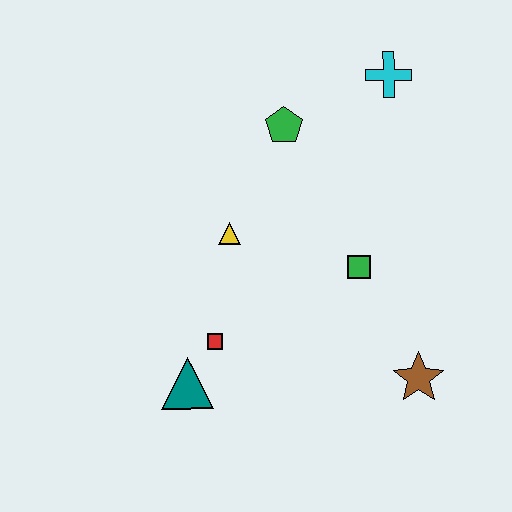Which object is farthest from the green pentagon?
The brown star is farthest from the green pentagon.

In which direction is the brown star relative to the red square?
The brown star is to the right of the red square.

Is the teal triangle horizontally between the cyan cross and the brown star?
No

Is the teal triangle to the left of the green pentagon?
Yes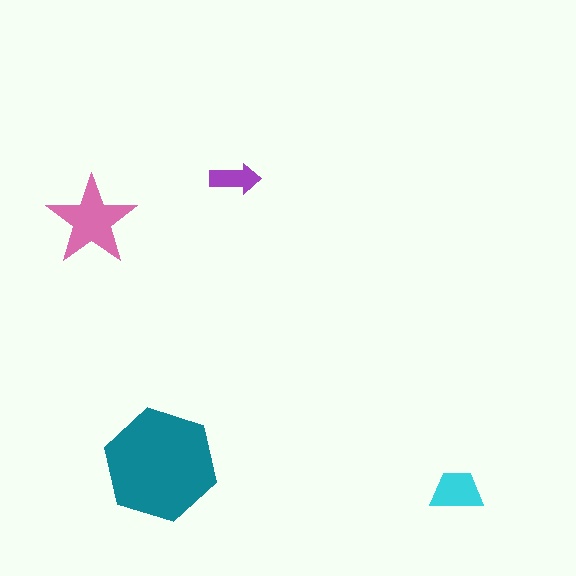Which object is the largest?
The teal hexagon.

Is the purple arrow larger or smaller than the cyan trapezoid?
Smaller.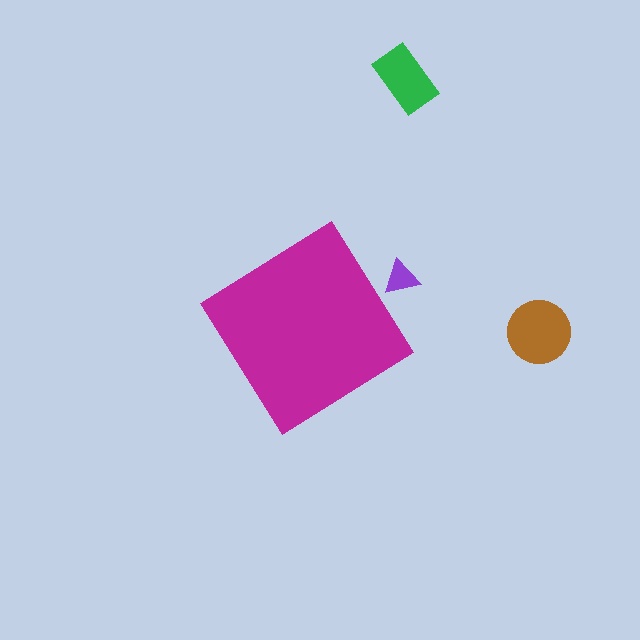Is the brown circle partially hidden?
No, the brown circle is fully visible.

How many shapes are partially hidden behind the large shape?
1 shape is partially hidden.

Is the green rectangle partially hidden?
No, the green rectangle is fully visible.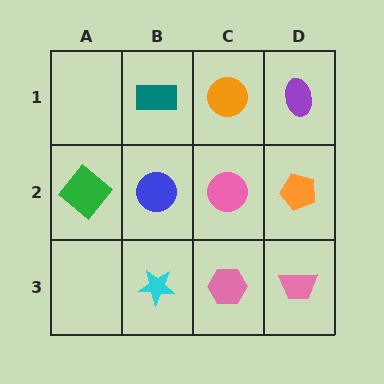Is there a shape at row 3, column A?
No, that cell is empty.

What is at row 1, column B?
A teal rectangle.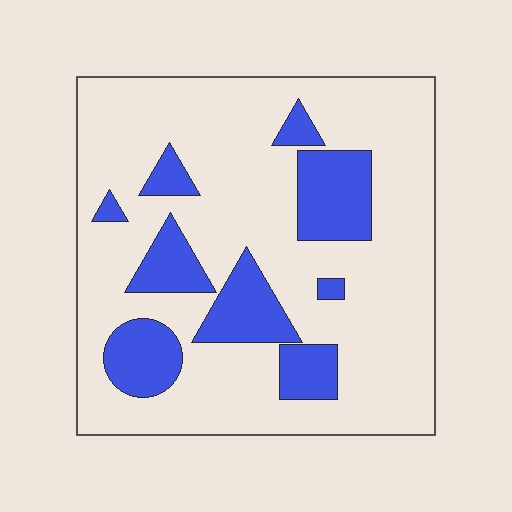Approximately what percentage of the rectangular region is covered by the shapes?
Approximately 20%.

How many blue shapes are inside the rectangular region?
9.